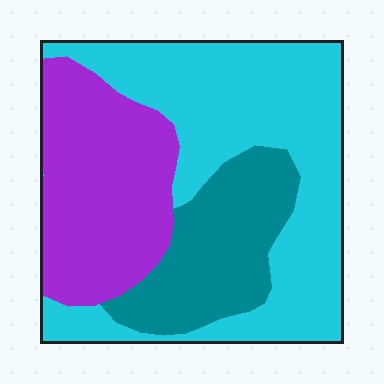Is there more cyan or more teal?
Cyan.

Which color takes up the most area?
Cyan, at roughly 50%.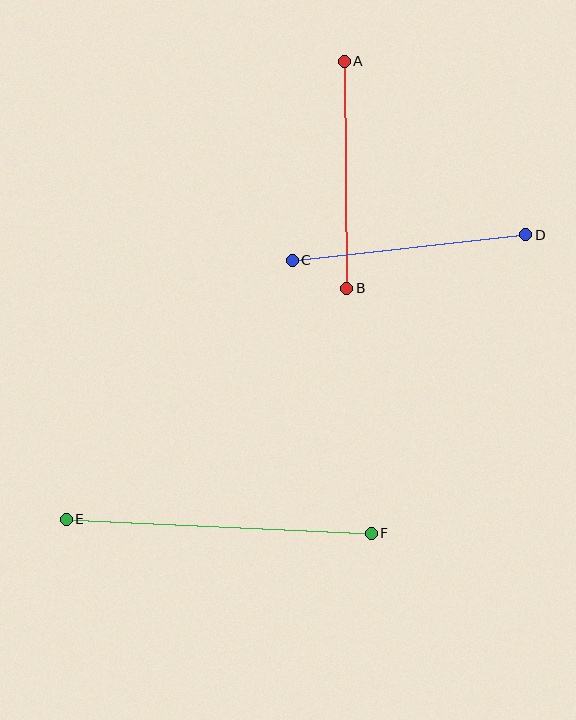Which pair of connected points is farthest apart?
Points E and F are farthest apart.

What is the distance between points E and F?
The distance is approximately 305 pixels.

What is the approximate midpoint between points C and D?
The midpoint is at approximately (409, 247) pixels.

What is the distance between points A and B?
The distance is approximately 227 pixels.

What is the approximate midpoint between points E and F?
The midpoint is at approximately (219, 526) pixels.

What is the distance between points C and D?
The distance is approximately 235 pixels.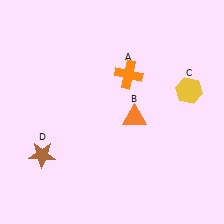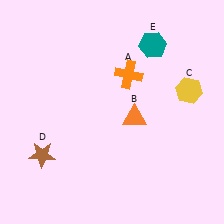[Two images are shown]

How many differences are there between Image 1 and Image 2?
There is 1 difference between the two images.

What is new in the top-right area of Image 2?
A teal hexagon (E) was added in the top-right area of Image 2.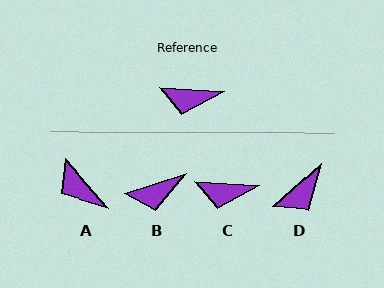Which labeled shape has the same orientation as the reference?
C.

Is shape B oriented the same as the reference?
No, it is off by about 22 degrees.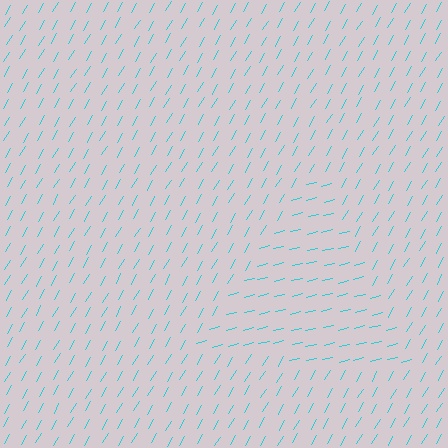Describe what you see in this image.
The image is filled with small cyan line segments. A triangle region in the image has lines oriented differently from the surrounding lines, creating a visible texture boundary.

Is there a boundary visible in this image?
Yes, there is a texture boundary formed by a change in line orientation.